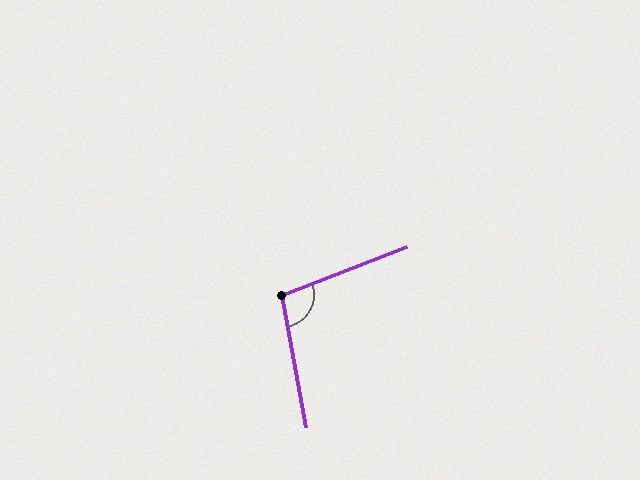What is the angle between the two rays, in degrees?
Approximately 101 degrees.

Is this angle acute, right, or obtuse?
It is obtuse.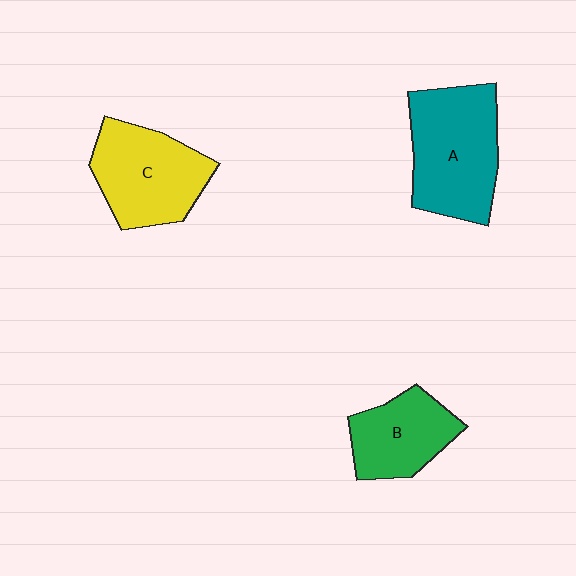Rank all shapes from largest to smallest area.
From largest to smallest: A (teal), C (yellow), B (green).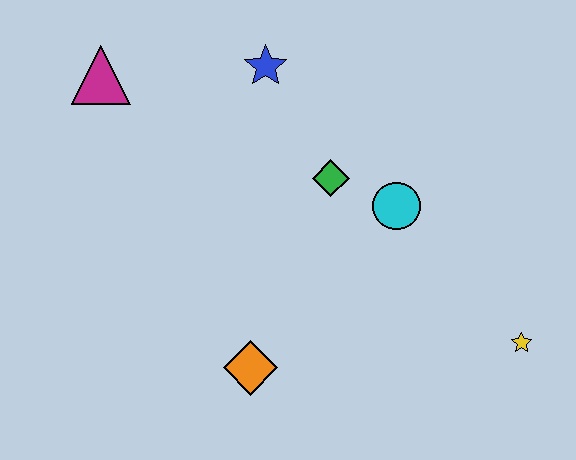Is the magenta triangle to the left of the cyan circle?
Yes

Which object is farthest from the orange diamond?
The magenta triangle is farthest from the orange diamond.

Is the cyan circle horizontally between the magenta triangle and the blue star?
No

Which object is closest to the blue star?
The green diamond is closest to the blue star.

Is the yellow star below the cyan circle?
Yes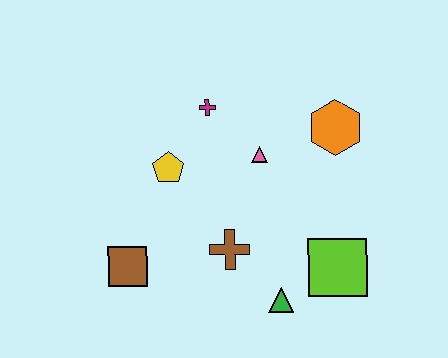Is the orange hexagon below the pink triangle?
No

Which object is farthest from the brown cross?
The orange hexagon is farthest from the brown cross.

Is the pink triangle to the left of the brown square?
No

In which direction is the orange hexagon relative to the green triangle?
The orange hexagon is above the green triangle.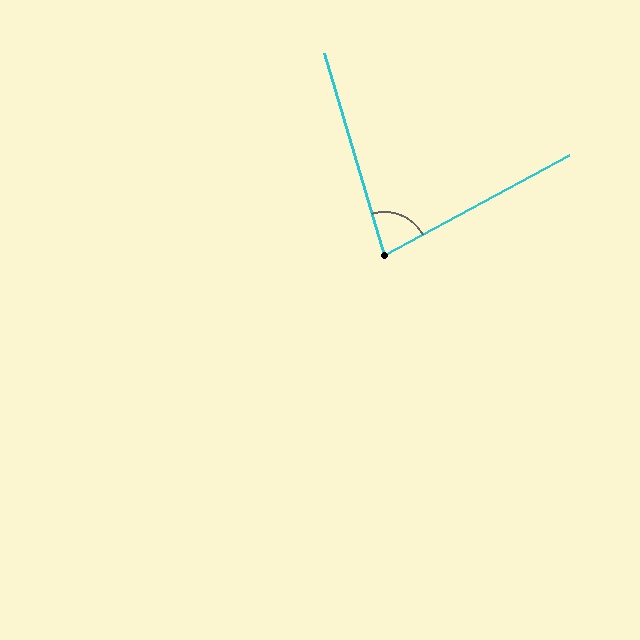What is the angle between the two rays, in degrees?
Approximately 78 degrees.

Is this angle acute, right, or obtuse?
It is acute.